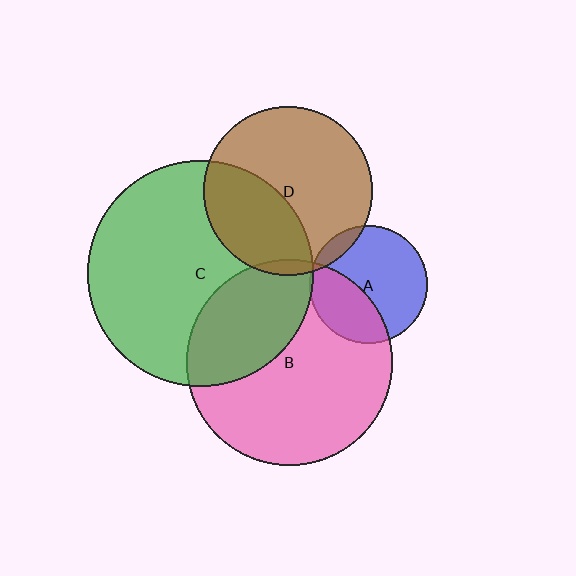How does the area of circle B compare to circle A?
Approximately 3.0 times.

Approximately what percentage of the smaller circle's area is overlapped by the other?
Approximately 35%.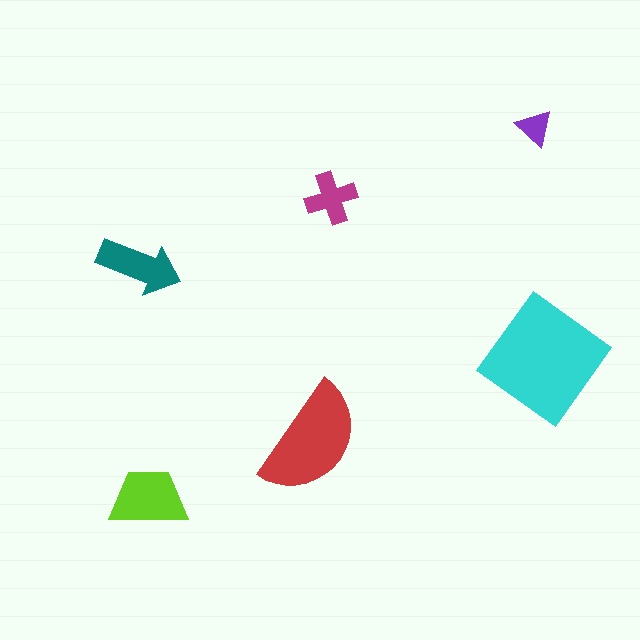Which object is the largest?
The cyan diamond.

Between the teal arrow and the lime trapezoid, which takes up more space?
The lime trapezoid.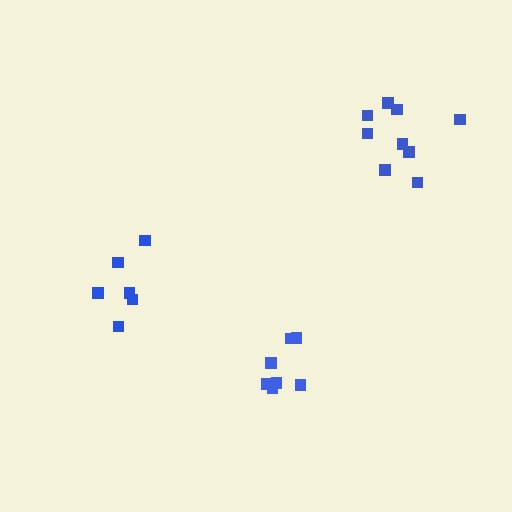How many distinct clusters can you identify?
There are 3 distinct clusters.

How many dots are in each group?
Group 1: 6 dots, Group 2: 7 dots, Group 3: 9 dots (22 total).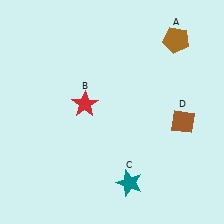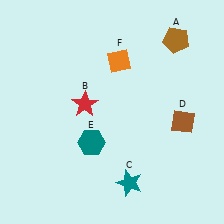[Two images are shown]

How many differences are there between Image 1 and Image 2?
There are 2 differences between the two images.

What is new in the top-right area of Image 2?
An orange diamond (F) was added in the top-right area of Image 2.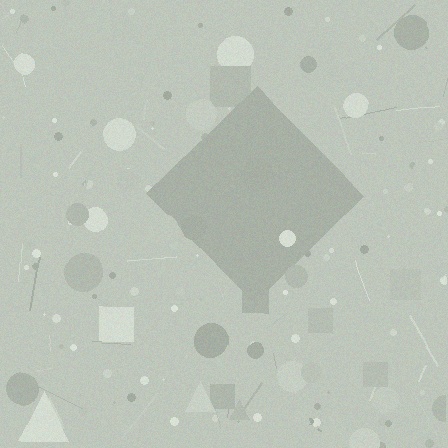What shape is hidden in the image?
A diamond is hidden in the image.